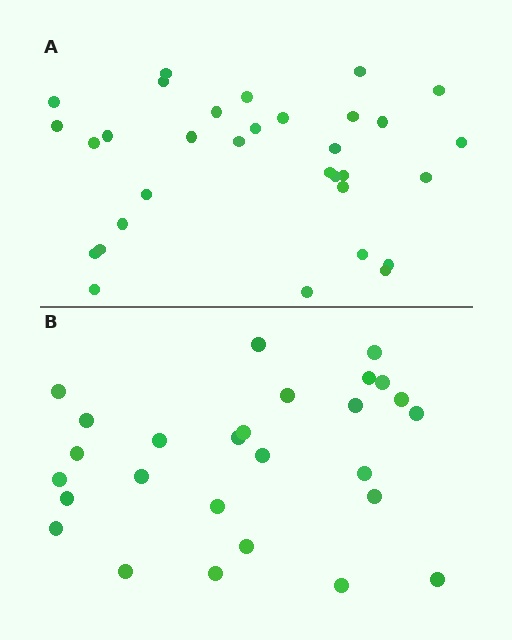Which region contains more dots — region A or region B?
Region A (the top region) has more dots.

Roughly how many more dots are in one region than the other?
Region A has about 5 more dots than region B.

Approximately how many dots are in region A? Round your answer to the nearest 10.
About 30 dots. (The exact count is 32, which rounds to 30.)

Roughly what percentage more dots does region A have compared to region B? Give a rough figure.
About 20% more.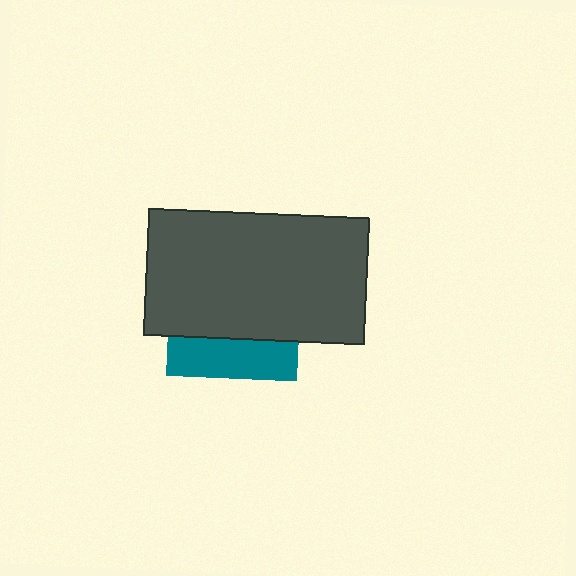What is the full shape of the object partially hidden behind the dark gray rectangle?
The partially hidden object is a teal square.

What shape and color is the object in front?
The object in front is a dark gray rectangle.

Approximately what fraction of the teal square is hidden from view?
Roughly 70% of the teal square is hidden behind the dark gray rectangle.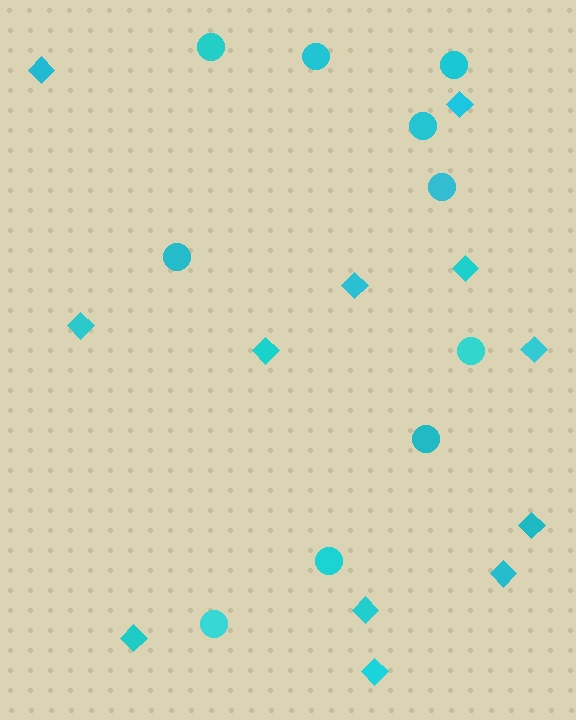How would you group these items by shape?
There are 2 groups: one group of diamonds (12) and one group of circles (10).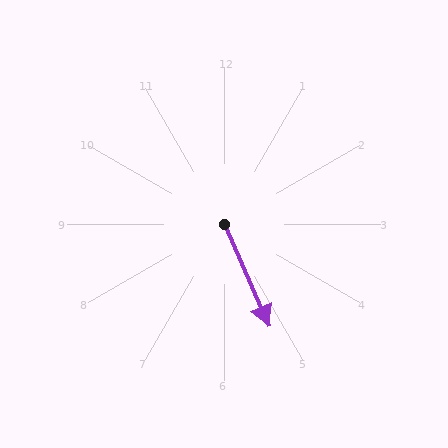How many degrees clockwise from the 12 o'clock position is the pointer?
Approximately 156 degrees.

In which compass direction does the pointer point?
Southeast.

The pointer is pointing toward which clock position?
Roughly 5 o'clock.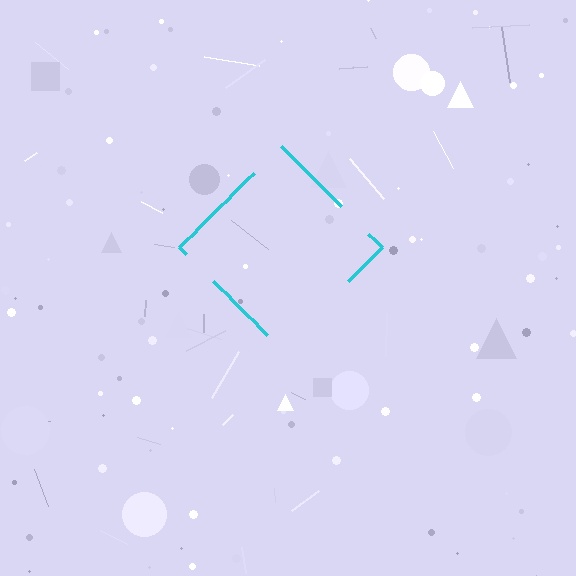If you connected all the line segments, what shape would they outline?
They would outline a diamond.